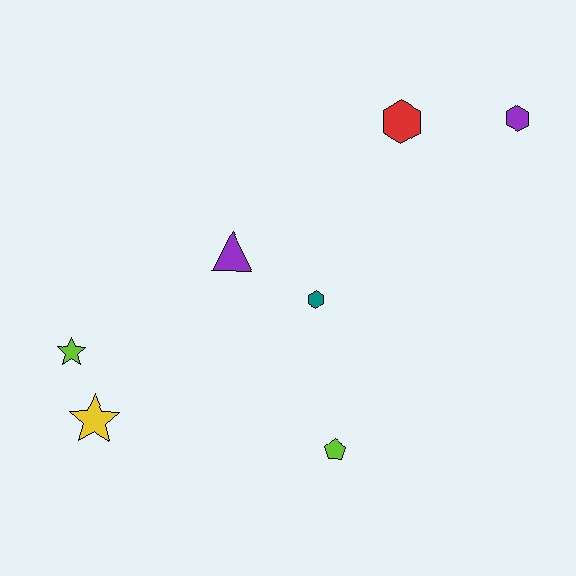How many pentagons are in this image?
There is 1 pentagon.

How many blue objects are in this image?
There are no blue objects.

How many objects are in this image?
There are 7 objects.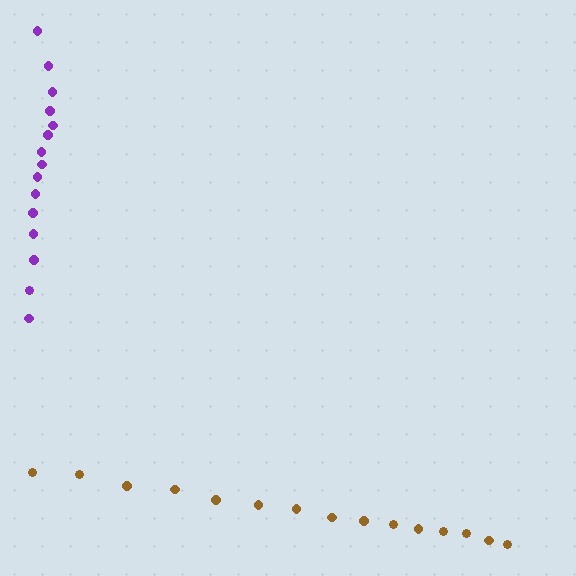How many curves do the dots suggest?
There are 2 distinct paths.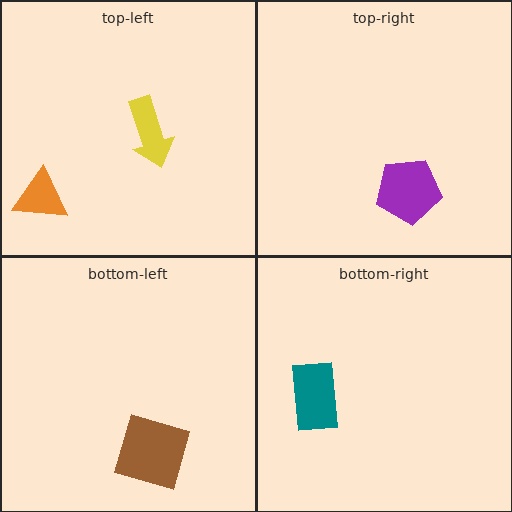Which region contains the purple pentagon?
The top-right region.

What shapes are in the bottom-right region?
The teal rectangle.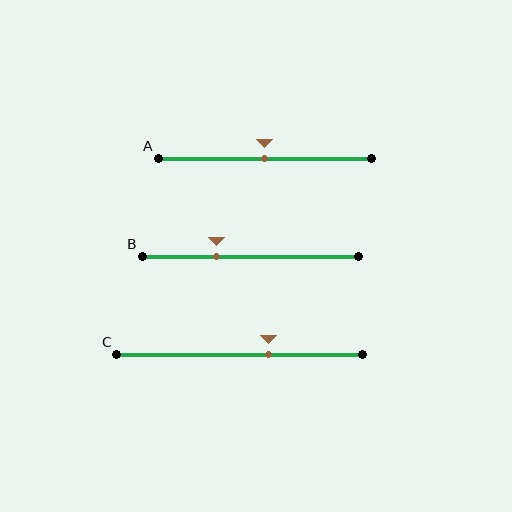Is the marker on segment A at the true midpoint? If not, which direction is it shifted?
Yes, the marker on segment A is at the true midpoint.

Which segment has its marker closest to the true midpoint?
Segment A has its marker closest to the true midpoint.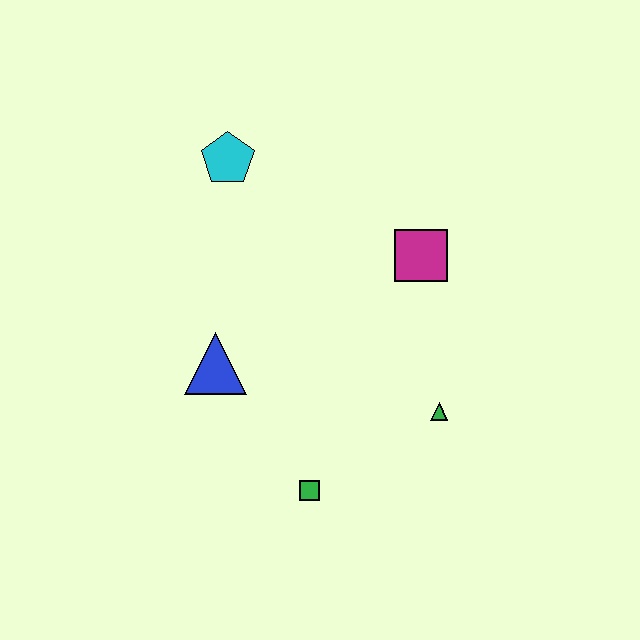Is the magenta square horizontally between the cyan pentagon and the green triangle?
Yes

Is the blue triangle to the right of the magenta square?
No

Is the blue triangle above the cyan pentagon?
No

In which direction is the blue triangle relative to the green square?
The blue triangle is above the green square.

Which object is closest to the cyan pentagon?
The blue triangle is closest to the cyan pentagon.